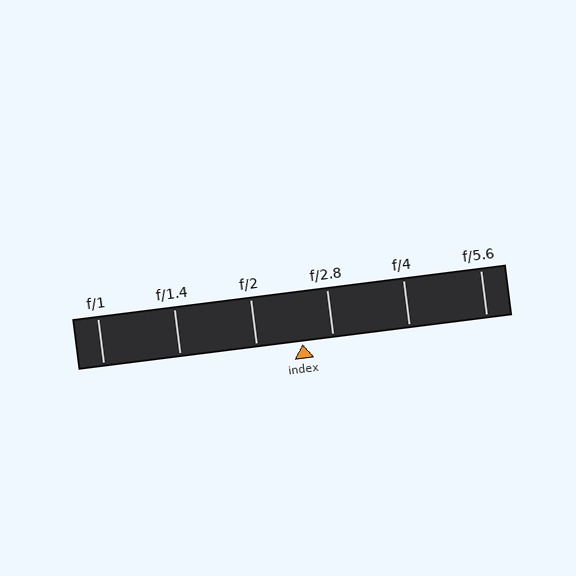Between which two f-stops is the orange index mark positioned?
The index mark is between f/2 and f/2.8.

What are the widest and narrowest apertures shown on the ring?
The widest aperture shown is f/1 and the narrowest is f/5.6.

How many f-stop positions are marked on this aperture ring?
There are 6 f-stop positions marked.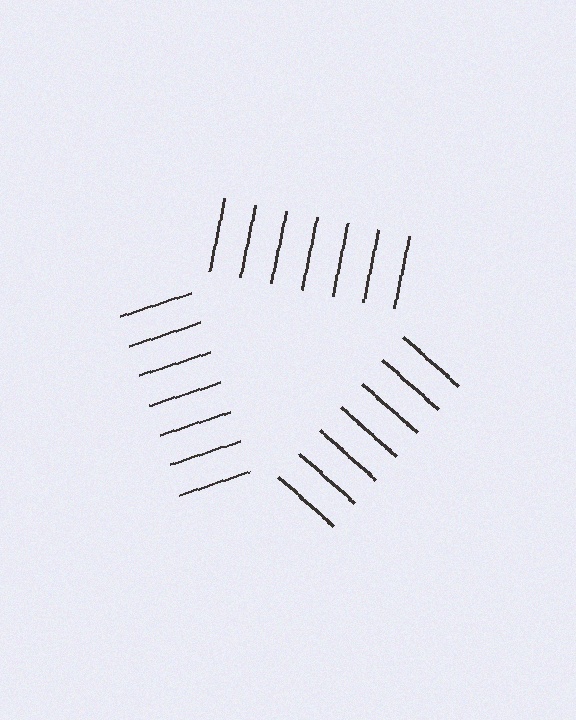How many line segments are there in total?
21 — 7 along each of the 3 edges.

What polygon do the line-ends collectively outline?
An illusory triangle — the line segments terminate on its edges but no continuous stroke is drawn.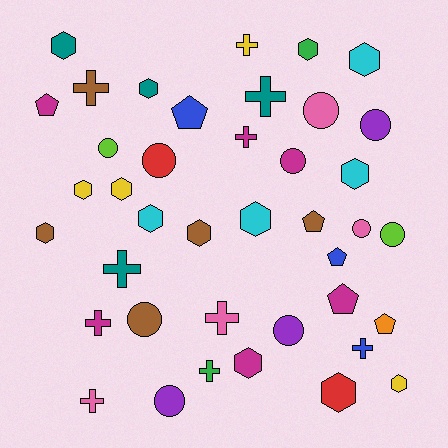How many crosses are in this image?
There are 10 crosses.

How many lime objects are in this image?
There are 2 lime objects.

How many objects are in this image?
There are 40 objects.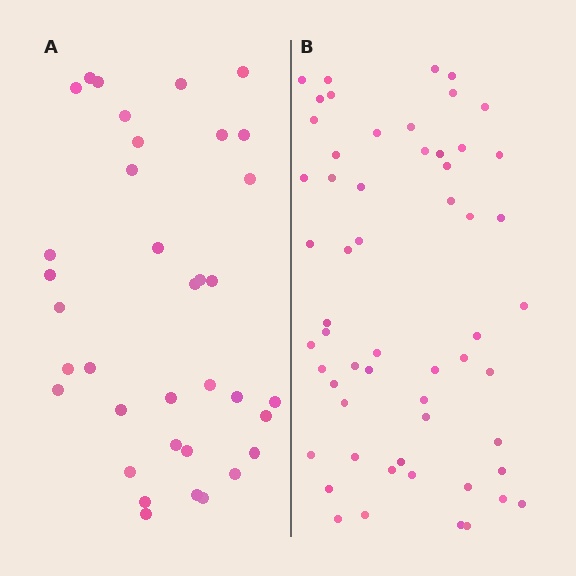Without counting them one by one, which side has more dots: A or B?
Region B (the right region) has more dots.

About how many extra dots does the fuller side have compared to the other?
Region B has approximately 20 more dots than region A.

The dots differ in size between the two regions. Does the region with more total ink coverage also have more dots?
No. Region A has more total ink coverage because its dots are larger, but region B actually contains more individual dots. Total area can be misleading — the number of items is what matters here.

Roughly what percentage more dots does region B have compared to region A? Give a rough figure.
About 60% more.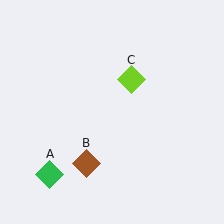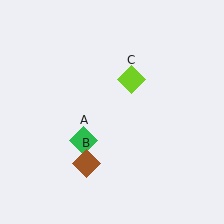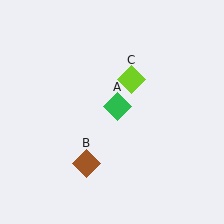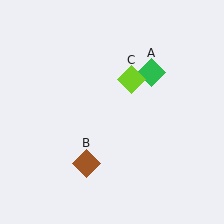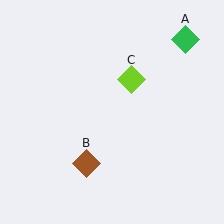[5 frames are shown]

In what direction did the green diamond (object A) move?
The green diamond (object A) moved up and to the right.